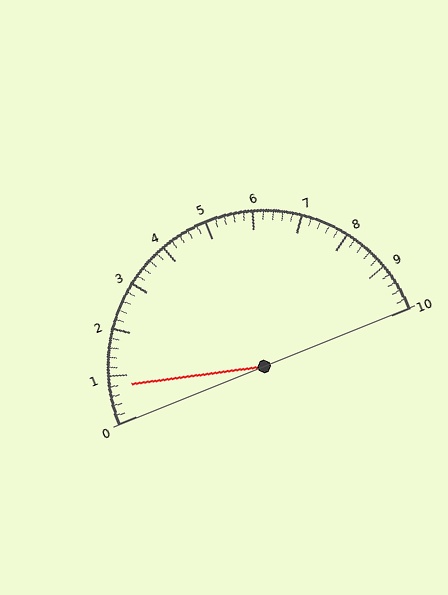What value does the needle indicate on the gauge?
The needle indicates approximately 0.8.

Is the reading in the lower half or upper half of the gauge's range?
The reading is in the lower half of the range (0 to 10).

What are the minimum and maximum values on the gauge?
The gauge ranges from 0 to 10.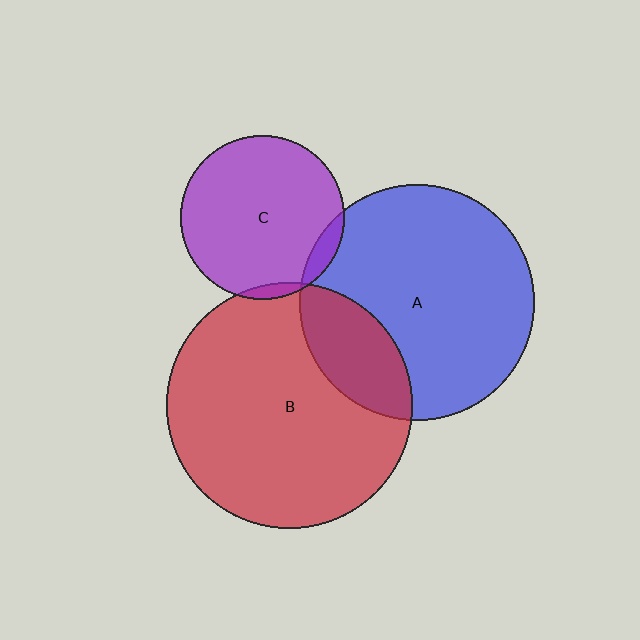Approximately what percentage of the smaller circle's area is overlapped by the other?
Approximately 20%.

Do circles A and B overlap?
Yes.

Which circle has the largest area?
Circle B (red).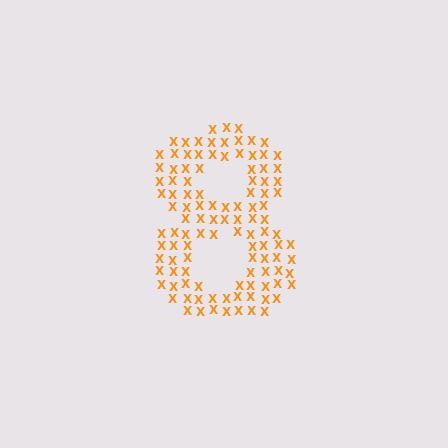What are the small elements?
The small elements are letter X's.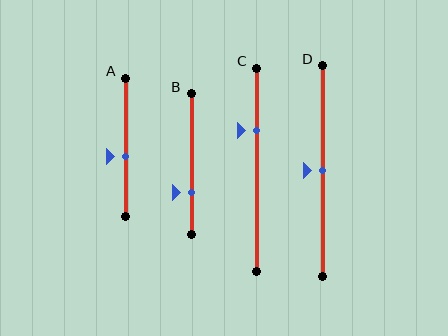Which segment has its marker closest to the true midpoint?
Segment D has its marker closest to the true midpoint.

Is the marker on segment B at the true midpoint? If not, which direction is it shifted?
No, the marker on segment B is shifted downward by about 20% of the segment length.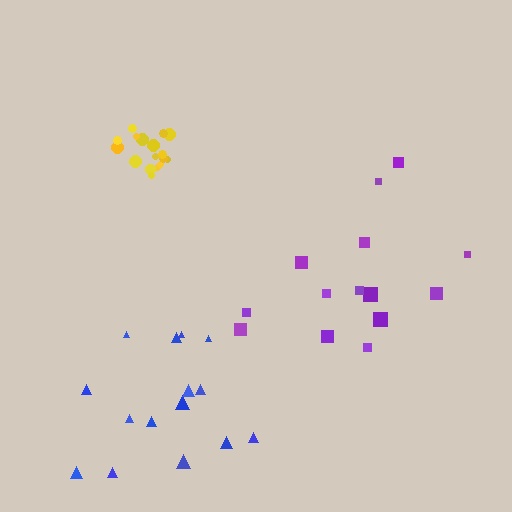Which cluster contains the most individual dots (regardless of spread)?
Yellow (17).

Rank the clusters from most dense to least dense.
yellow, blue, purple.